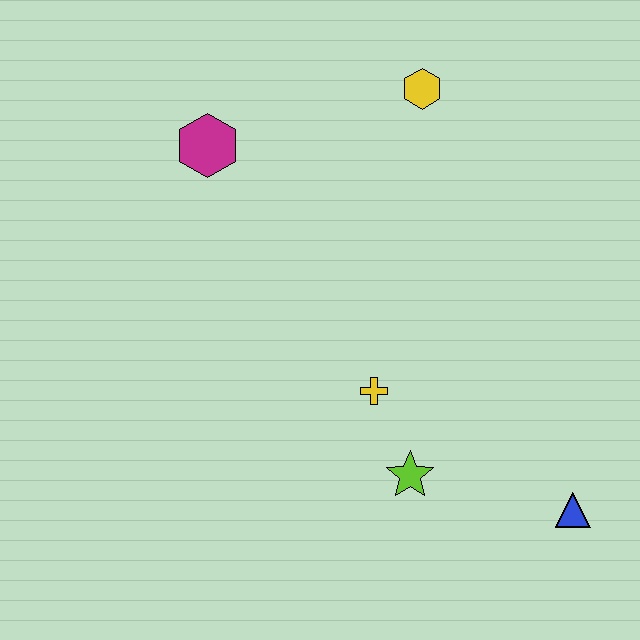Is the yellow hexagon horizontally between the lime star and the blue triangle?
Yes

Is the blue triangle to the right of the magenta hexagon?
Yes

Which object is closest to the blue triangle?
The lime star is closest to the blue triangle.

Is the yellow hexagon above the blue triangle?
Yes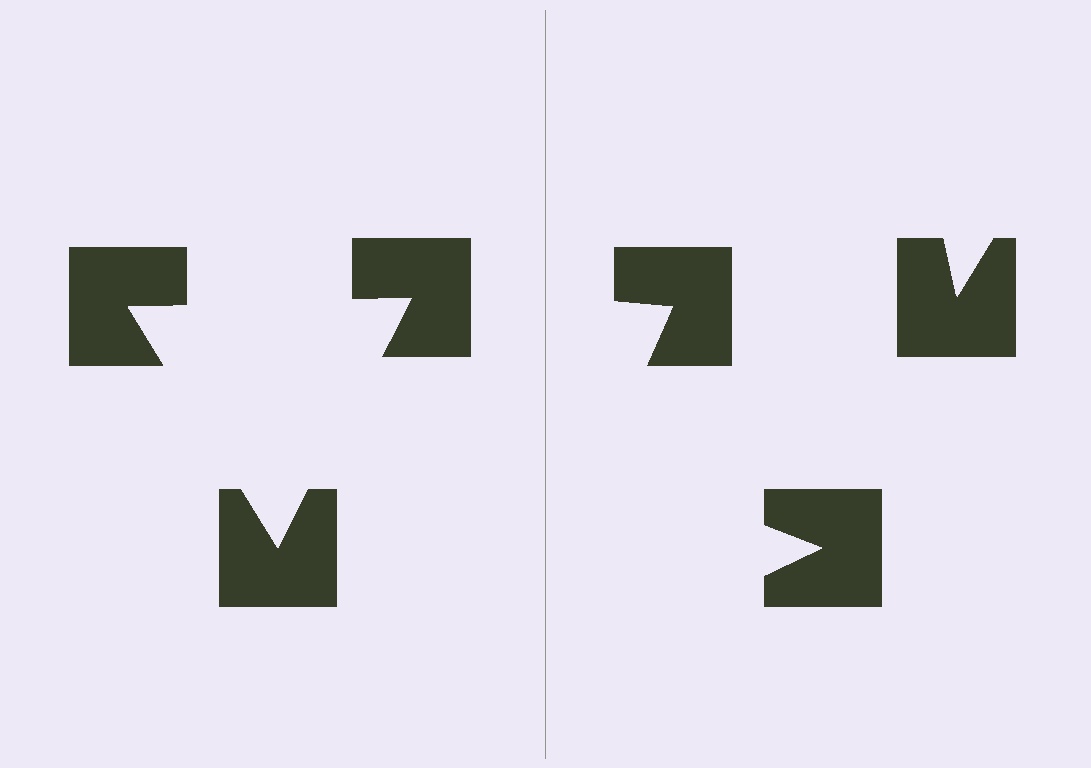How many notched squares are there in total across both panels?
6 — 3 on each side.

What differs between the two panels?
The notched squares are positioned identically on both sides; only the wedge orientations differ. On the left they align to a triangle; on the right they are misaligned.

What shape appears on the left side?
An illusory triangle.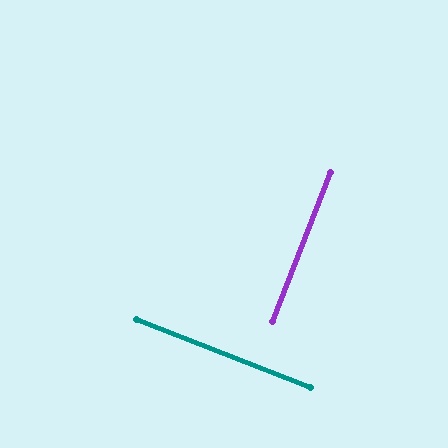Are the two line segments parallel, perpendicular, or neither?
Perpendicular — they meet at approximately 90°.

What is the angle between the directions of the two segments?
Approximately 90 degrees.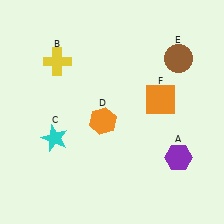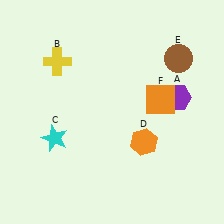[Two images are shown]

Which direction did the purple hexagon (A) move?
The purple hexagon (A) moved up.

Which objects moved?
The objects that moved are: the purple hexagon (A), the orange hexagon (D).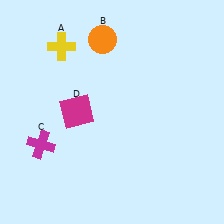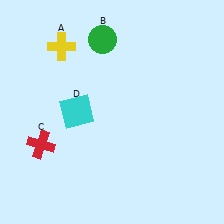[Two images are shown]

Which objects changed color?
B changed from orange to green. C changed from magenta to red. D changed from magenta to cyan.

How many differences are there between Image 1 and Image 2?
There are 3 differences between the two images.